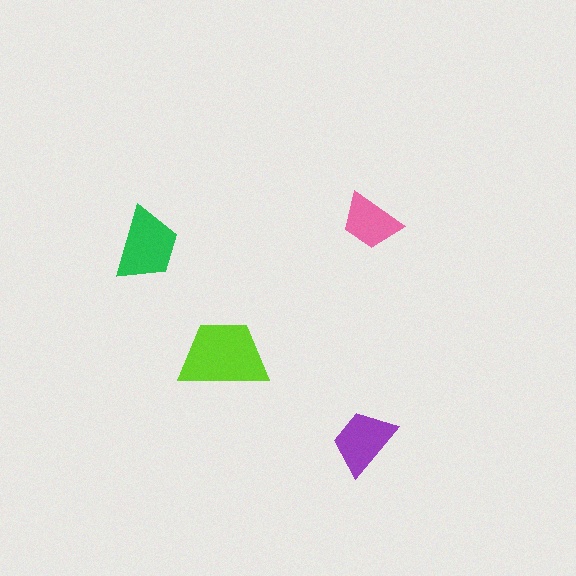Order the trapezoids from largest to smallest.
the lime one, the green one, the purple one, the pink one.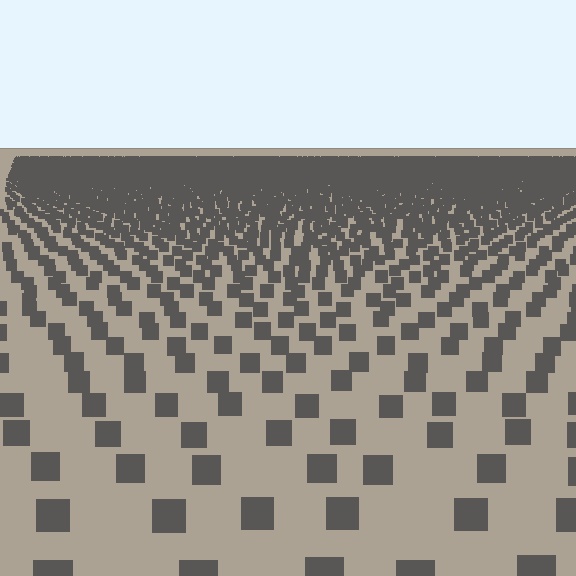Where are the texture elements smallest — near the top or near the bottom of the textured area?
Near the top.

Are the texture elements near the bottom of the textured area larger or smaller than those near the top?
Larger. Near the bottom, elements are closer to the viewer and appear at a bigger on-screen size.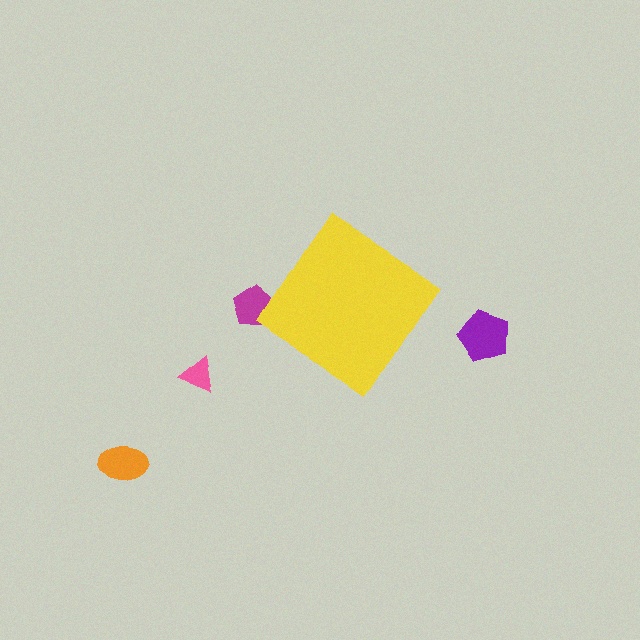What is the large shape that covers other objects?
A yellow diamond.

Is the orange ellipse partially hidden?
No, the orange ellipse is fully visible.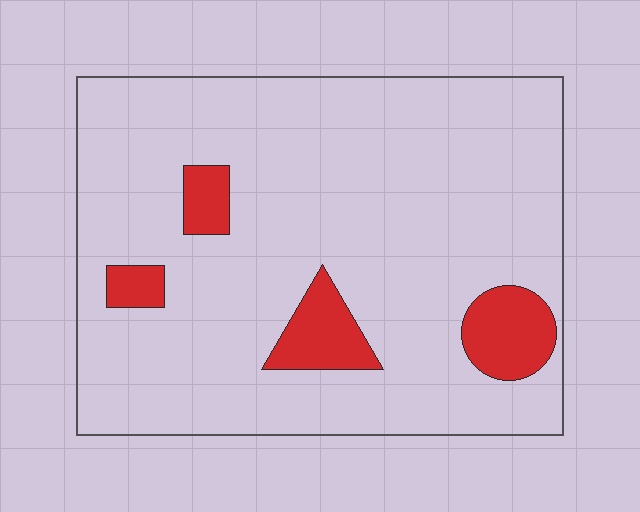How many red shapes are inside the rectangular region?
4.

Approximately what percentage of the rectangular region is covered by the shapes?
Approximately 10%.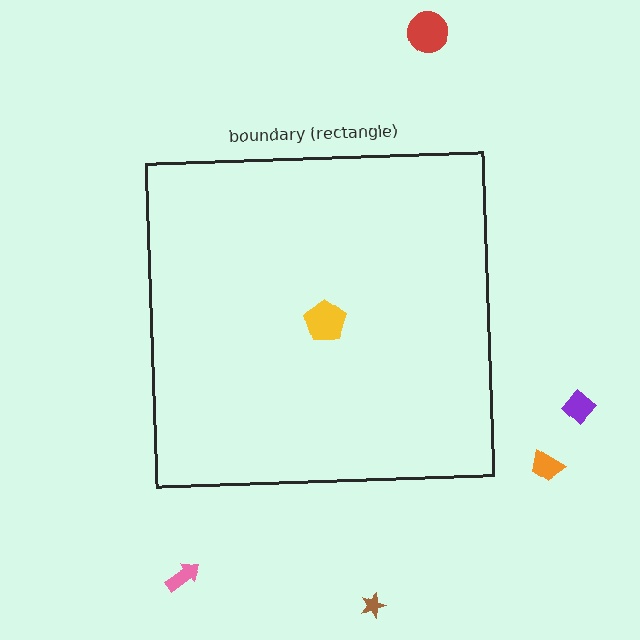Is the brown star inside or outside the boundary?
Outside.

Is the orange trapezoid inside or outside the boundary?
Outside.